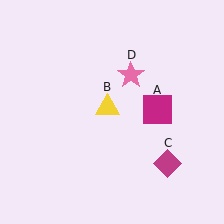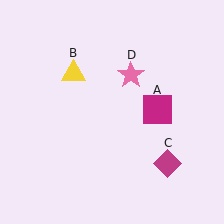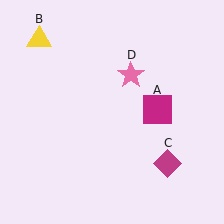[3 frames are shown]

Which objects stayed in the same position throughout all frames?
Magenta square (object A) and magenta diamond (object C) and pink star (object D) remained stationary.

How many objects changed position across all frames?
1 object changed position: yellow triangle (object B).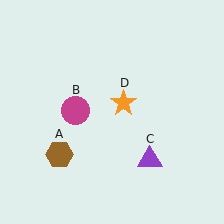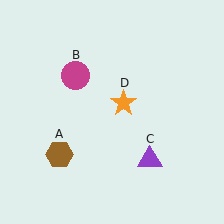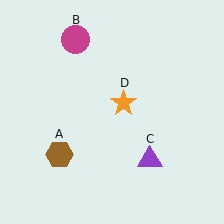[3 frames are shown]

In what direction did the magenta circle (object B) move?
The magenta circle (object B) moved up.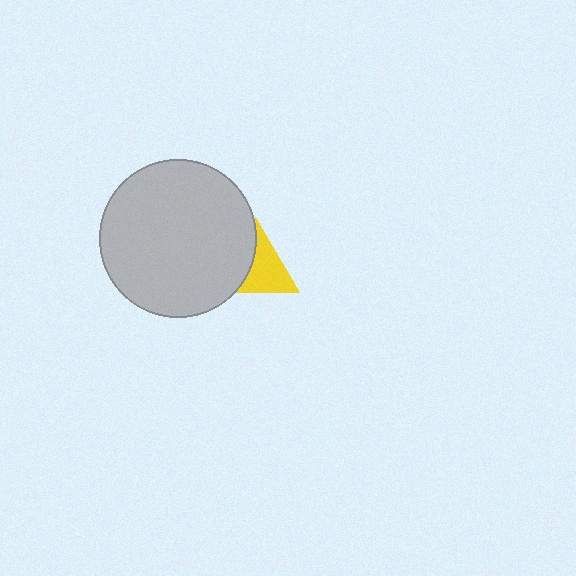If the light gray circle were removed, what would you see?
You would see the complete yellow triangle.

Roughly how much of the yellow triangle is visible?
About half of it is visible (roughly 59%).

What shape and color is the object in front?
The object in front is a light gray circle.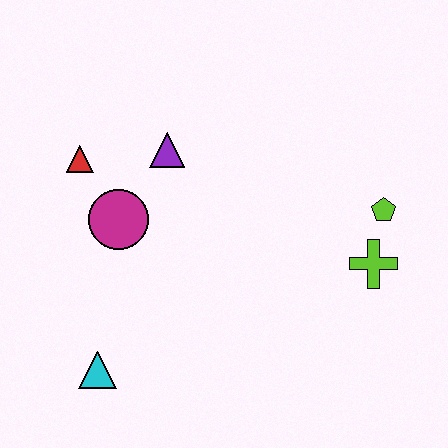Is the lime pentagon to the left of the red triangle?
No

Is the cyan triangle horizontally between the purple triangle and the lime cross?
No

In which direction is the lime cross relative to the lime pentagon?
The lime cross is below the lime pentagon.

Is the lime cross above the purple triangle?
No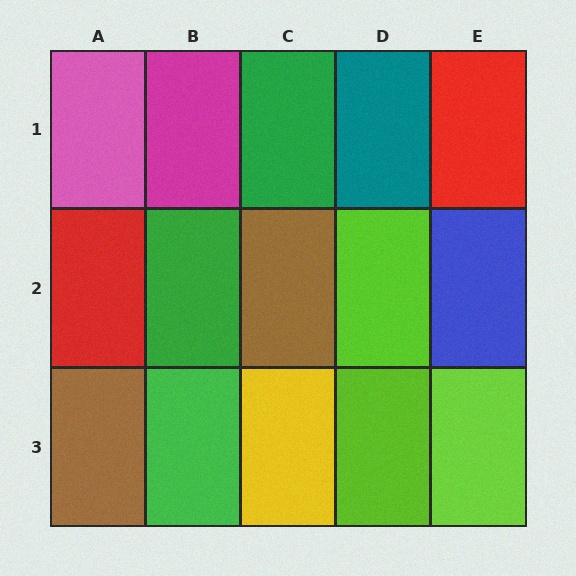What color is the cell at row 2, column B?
Green.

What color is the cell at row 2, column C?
Brown.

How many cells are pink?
1 cell is pink.